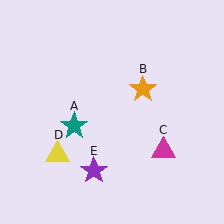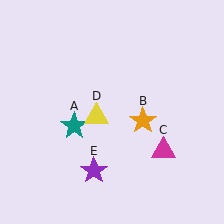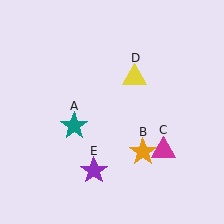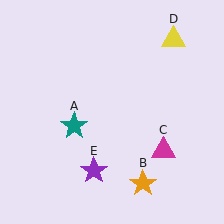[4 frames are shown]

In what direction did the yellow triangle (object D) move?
The yellow triangle (object D) moved up and to the right.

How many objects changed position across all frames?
2 objects changed position: orange star (object B), yellow triangle (object D).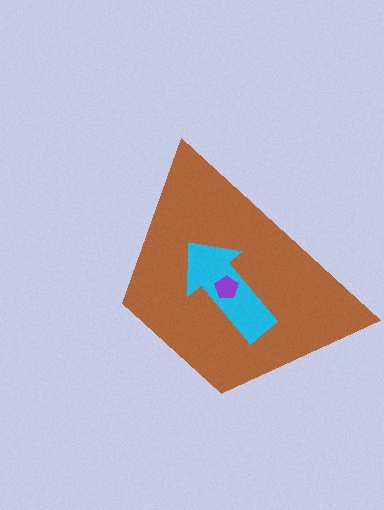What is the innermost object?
The purple pentagon.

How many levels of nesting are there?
3.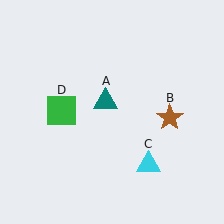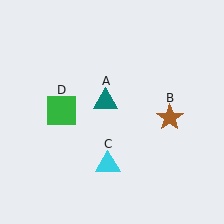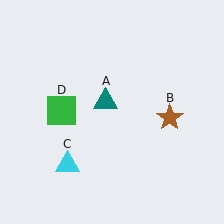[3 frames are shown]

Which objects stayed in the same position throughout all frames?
Teal triangle (object A) and brown star (object B) and green square (object D) remained stationary.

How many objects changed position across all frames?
1 object changed position: cyan triangle (object C).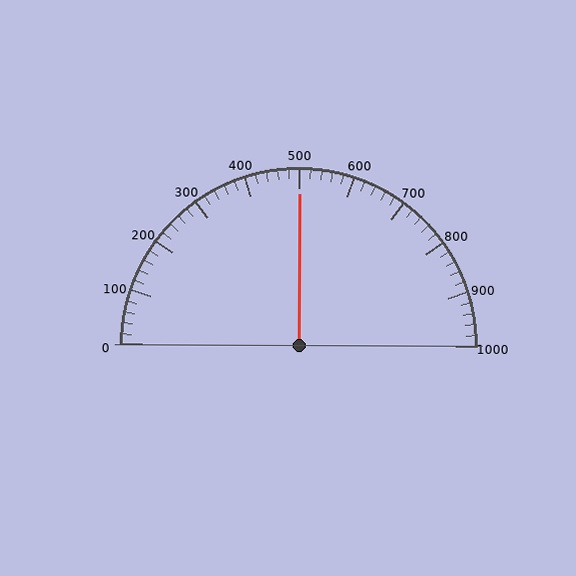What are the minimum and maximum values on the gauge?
The gauge ranges from 0 to 1000.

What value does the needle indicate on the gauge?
The needle indicates approximately 500.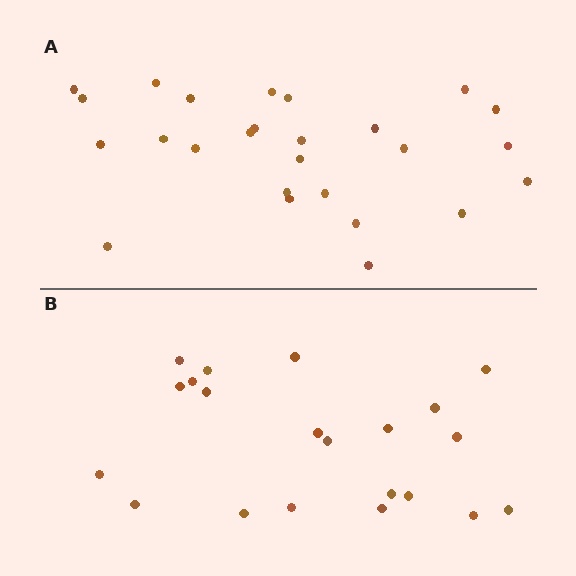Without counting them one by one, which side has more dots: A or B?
Region A (the top region) has more dots.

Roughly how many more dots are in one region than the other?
Region A has about 5 more dots than region B.